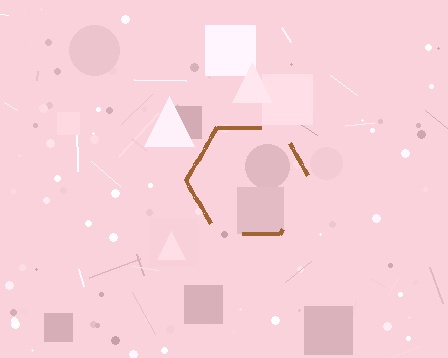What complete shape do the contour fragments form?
The contour fragments form a hexagon.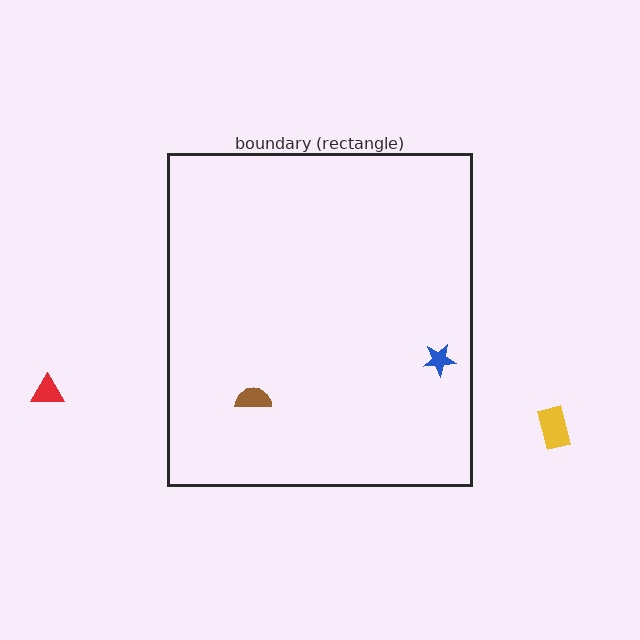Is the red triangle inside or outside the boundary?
Outside.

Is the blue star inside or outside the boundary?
Inside.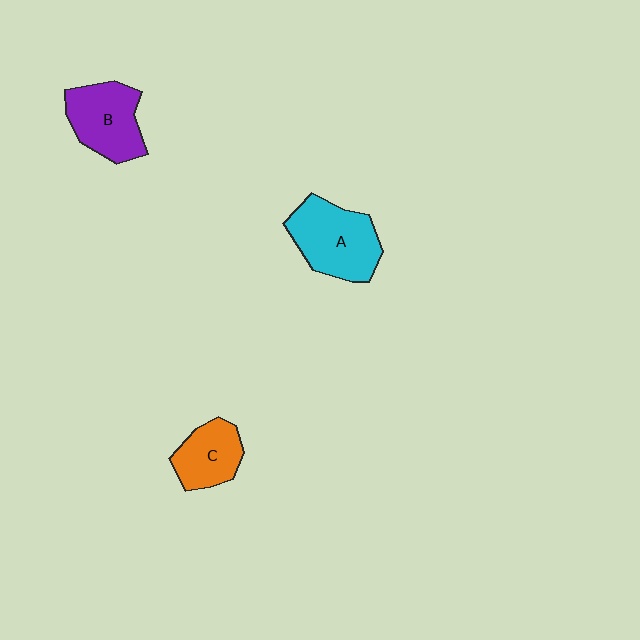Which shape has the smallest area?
Shape C (orange).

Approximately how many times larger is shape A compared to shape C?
Approximately 1.5 times.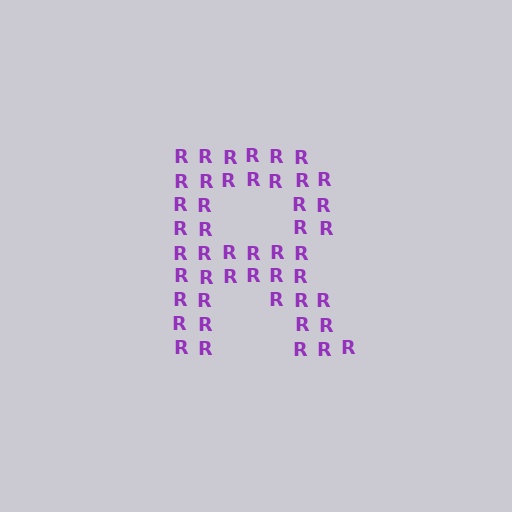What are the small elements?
The small elements are letter R's.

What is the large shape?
The large shape is the letter R.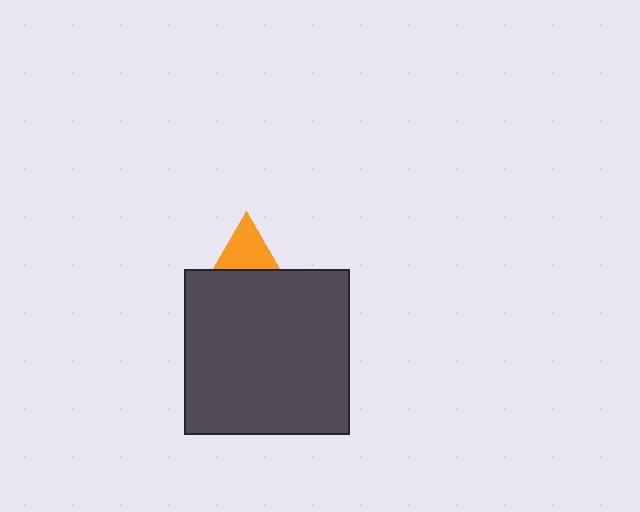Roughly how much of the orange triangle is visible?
A small part of it is visible (roughly 35%).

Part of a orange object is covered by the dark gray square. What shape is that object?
It is a triangle.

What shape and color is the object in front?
The object in front is a dark gray square.